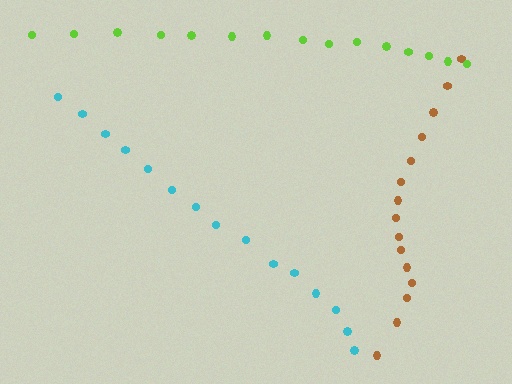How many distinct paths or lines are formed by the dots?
There are 3 distinct paths.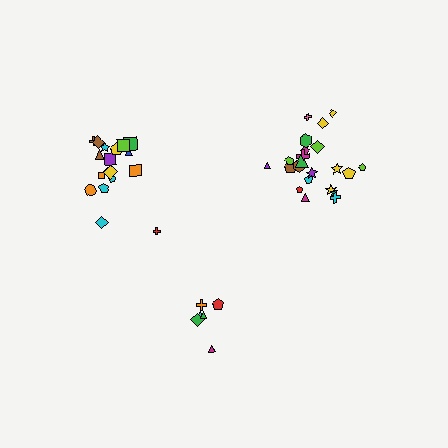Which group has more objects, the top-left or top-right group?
The top-right group.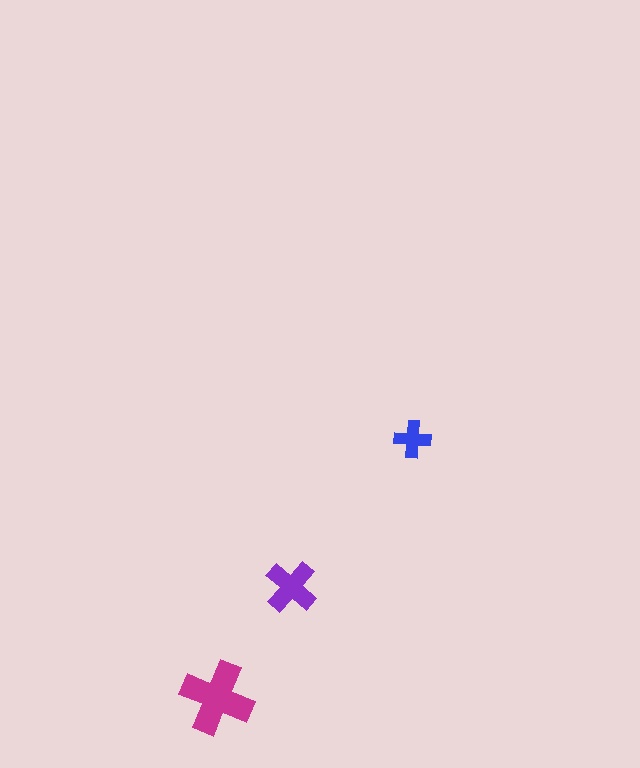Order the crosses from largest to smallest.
the magenta one, the purple one, the blue one.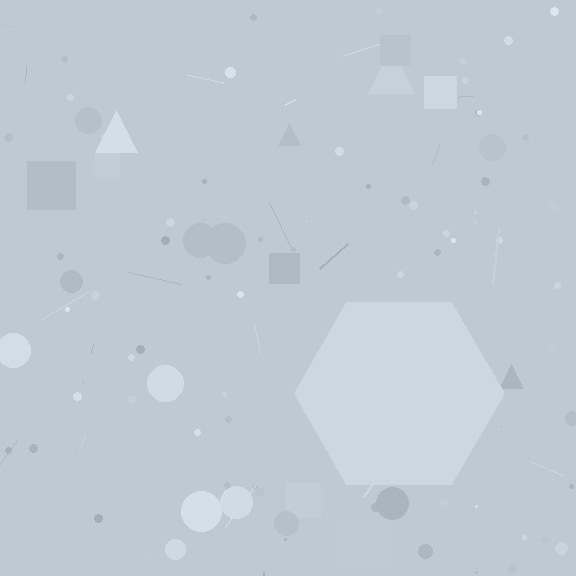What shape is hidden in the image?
A hexagon is hidden in the image.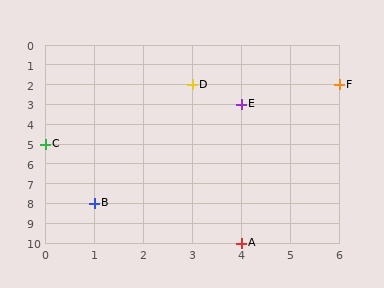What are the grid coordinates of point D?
Point D is at grid coordinates (3, 2).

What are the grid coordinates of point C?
Point C is at grid coordinates (0, 5).